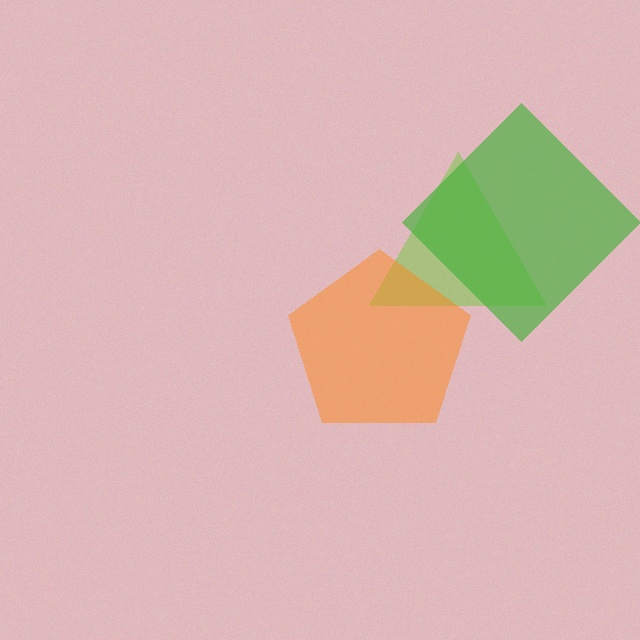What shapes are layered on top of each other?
The layered shapes are: a lime triangle, a green diamond, an orange pentagon.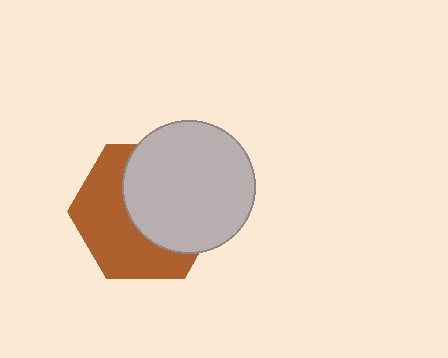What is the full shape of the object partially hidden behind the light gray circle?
The partially hidden object is a brown hexagon.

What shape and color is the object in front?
The object in front is a light gray circle.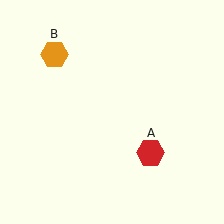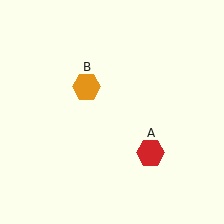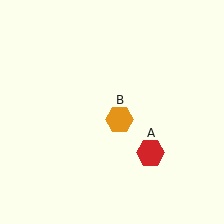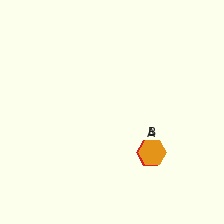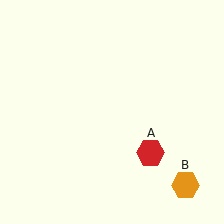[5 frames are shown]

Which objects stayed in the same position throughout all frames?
Red hexagon (object A) remained stationary.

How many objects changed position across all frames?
1 object changed position: orange hexagon (object B).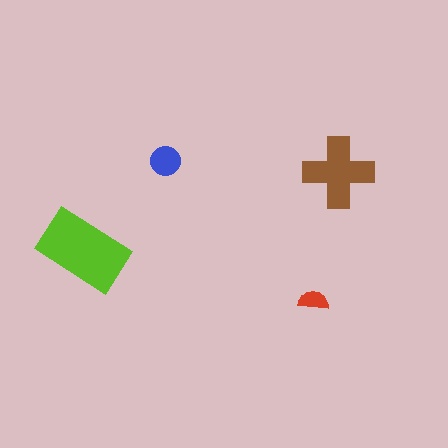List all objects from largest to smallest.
The lime rectangle, the brown cross, the blue circle, the red semicircle.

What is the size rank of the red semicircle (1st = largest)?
4th.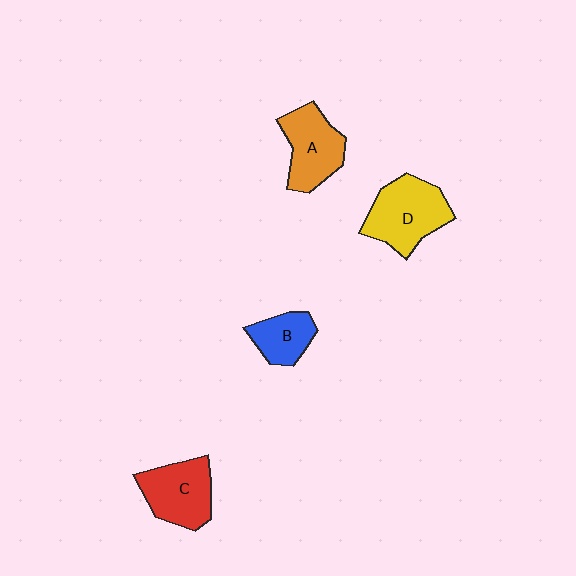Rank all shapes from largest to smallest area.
From largest to smallest: D (yellow), C (red), A (orange), B (blue).